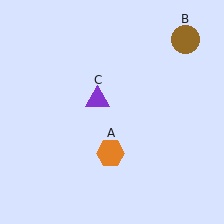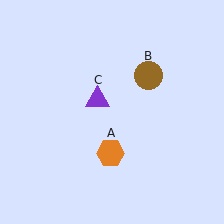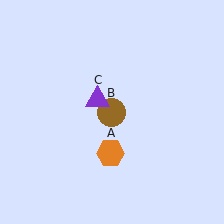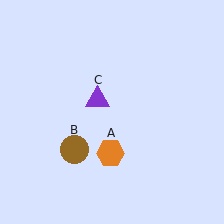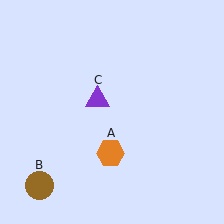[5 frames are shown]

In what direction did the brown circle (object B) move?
The brown circle (object B) moved down and to the left.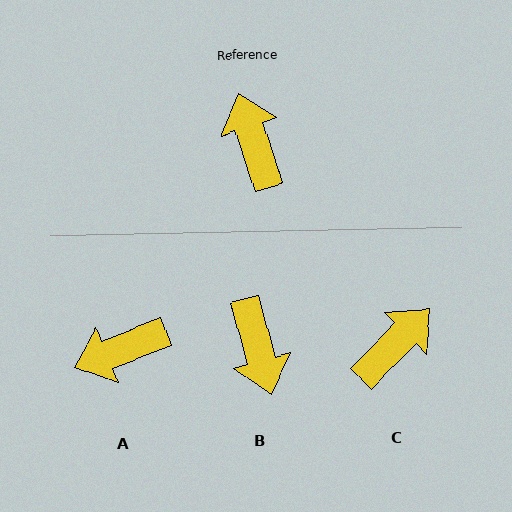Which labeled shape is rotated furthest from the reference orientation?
B, about 177 degrees away.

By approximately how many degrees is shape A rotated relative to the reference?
Approximately 94 degrees counter-clockwise.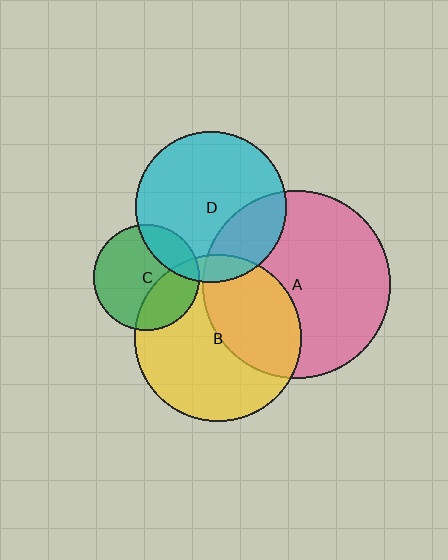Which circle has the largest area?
Circle A (pink).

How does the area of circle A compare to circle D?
Approximately 1.6 times.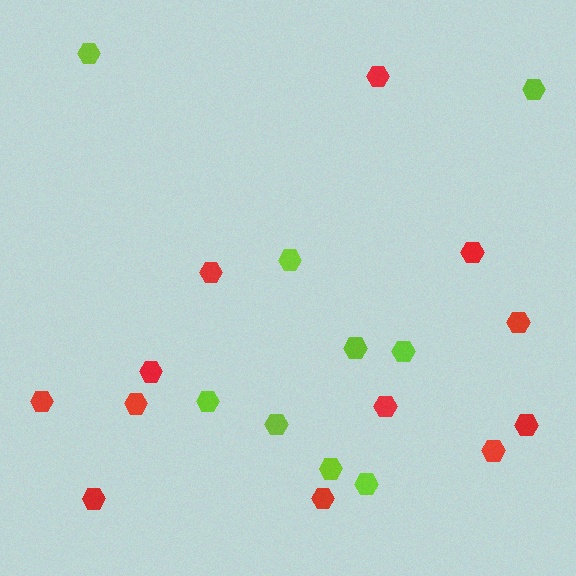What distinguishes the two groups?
There are 2 groups: one group of red hexagons (12) and one group of lime hexagons (9).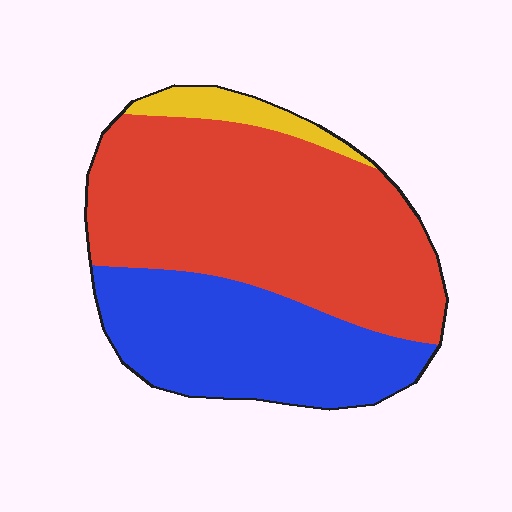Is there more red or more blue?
Red.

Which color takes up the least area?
Yellow, at roughly 5%.